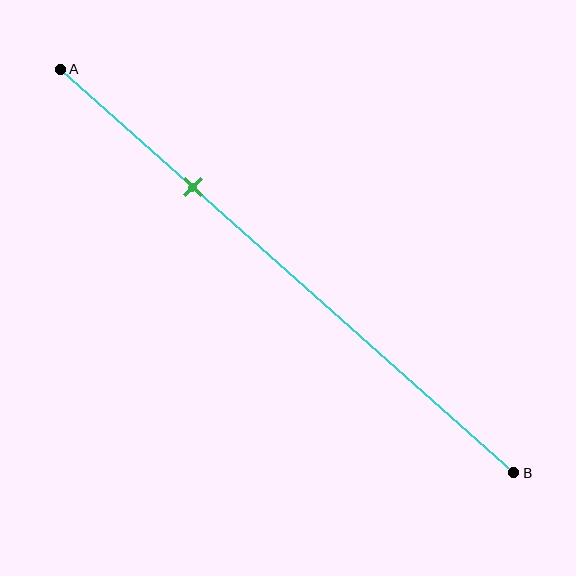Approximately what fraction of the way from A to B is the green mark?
The green mark is approximately 30% of the way from A to B.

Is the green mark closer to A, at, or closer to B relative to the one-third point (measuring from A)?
The green mark is closer to point A than the one-third point of segment AB.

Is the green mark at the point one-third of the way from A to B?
No, the mark is at about 30% from A, not at the 33% one-third point.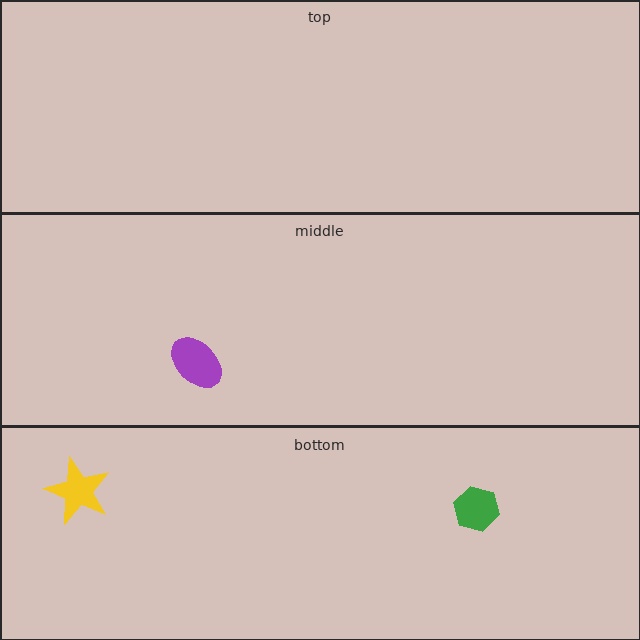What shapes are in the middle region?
The purple ellipse.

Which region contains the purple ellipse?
The middle region.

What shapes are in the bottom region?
The green hexagon, the yellow star.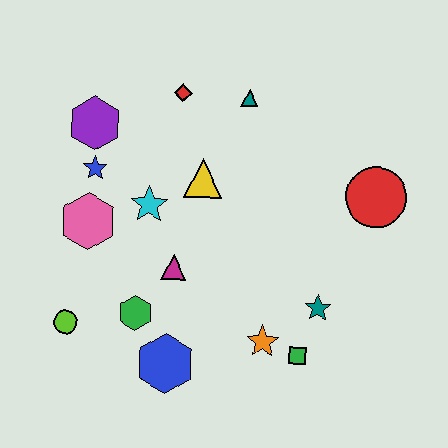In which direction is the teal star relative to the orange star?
The teal star is to the right of the orange star.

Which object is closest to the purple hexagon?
The blue star is closest to the purple hexagon.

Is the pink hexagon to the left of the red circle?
Yes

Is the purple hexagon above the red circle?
Yes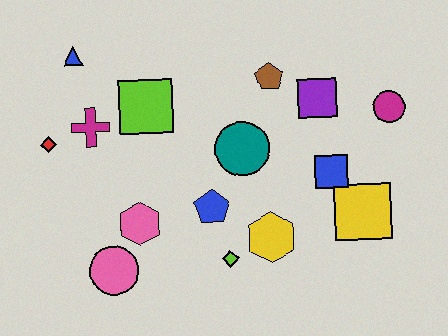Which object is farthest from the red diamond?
The magenta circle is farthest from the red diamond.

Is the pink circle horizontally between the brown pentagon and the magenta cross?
Yes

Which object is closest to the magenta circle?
The purple square is closest to the magenta circle.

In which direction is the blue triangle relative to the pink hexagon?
The blue triangle is above the pink hexagon.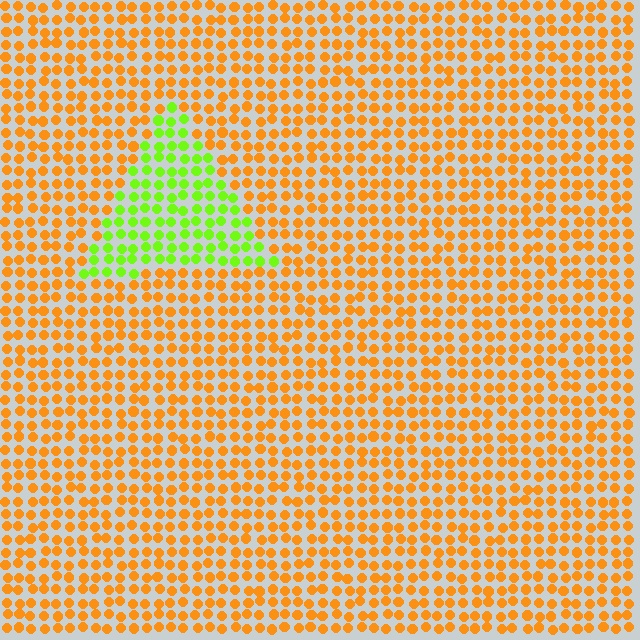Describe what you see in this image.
The image is filled with small orange elements in a uniform arrangement. A triangle-shaped region is visible where the elements are tinted to a slightly different hue, forming a subtle color boundary.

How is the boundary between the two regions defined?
The boundary is defined purely by a slight shift in hue (about 63 degrees). Spacing, size, and orientation are identical on both sides.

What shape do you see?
I see a triangle.